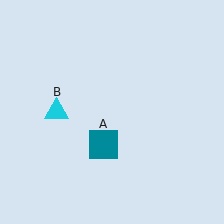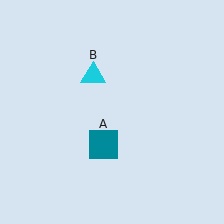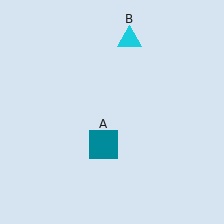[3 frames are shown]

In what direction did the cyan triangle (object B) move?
The cyan triangle (object B) moved up and to the right.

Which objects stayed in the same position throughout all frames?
Teal square (object A) remained stationary.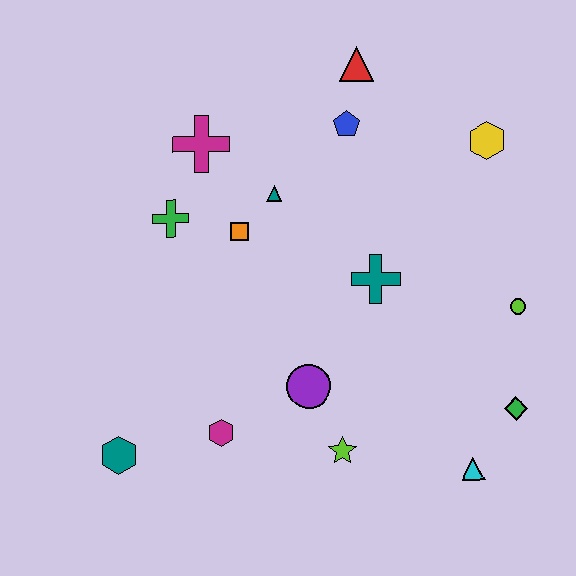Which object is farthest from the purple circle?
The red triangle is farthest from the purple circle.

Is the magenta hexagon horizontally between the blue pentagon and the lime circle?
No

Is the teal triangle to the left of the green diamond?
Yes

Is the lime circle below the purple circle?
No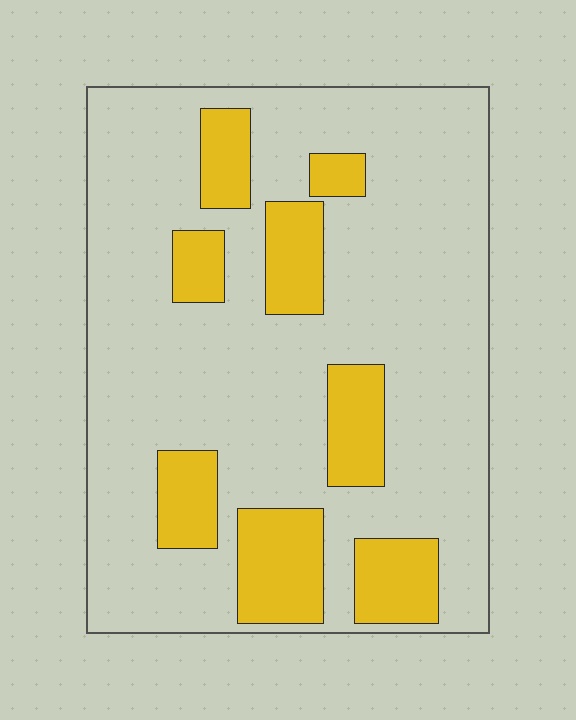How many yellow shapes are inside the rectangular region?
8.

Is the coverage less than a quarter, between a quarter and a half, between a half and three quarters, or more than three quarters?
Less than a quarter.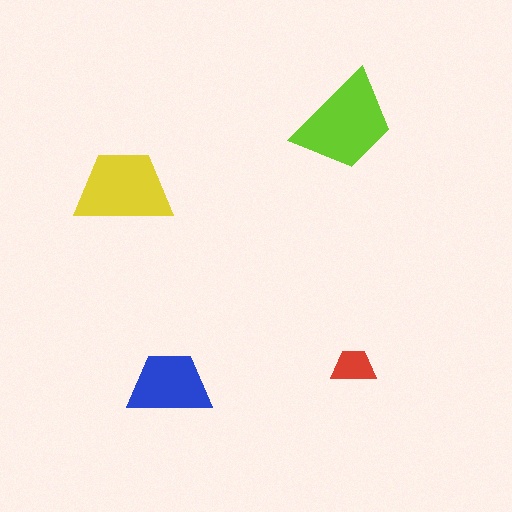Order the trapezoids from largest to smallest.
the lime one, the yellow one, the blue one, the red one.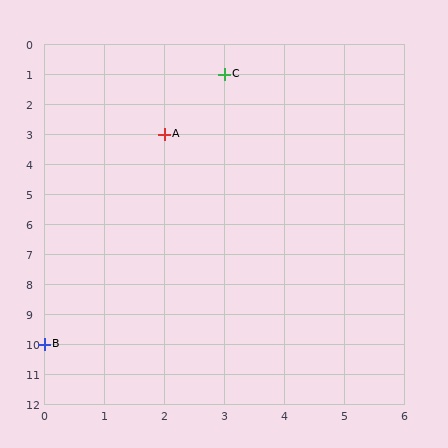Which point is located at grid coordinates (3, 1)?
Point C is at (3, 1).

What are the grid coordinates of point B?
Point B is at grid coordinates (0, 10).